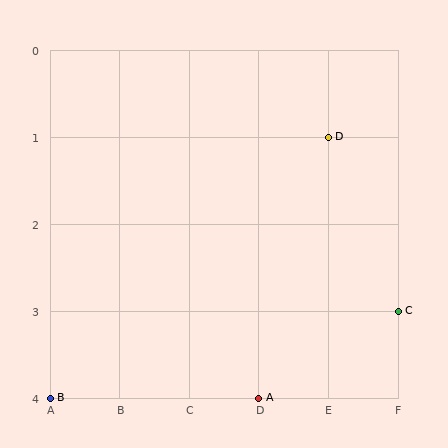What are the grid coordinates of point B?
Point B is at grid coordinates (A, 4).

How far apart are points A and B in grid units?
Points A and B are 3 columns apart.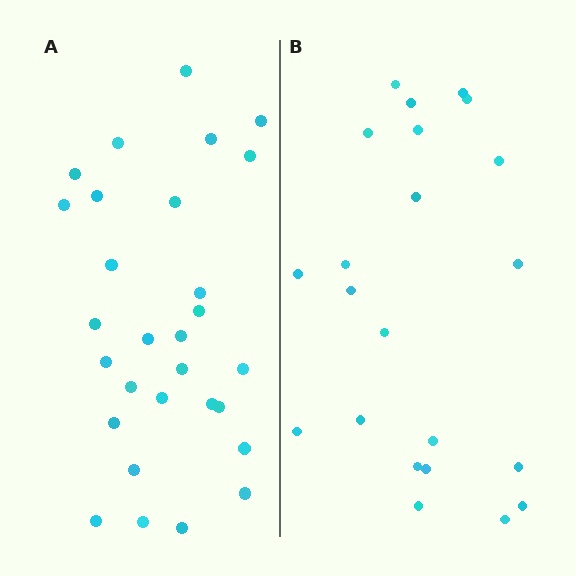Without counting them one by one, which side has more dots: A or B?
Region A (the left region) has more dots.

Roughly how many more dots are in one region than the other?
Region A has roughly 8 or so more dots than region B.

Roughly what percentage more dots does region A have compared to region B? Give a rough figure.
About 30% more.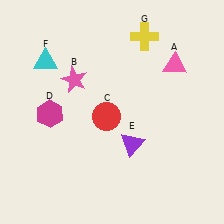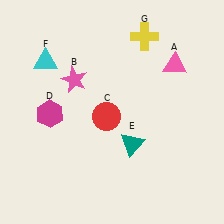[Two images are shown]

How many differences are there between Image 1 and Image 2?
There is 1 difference between the two images.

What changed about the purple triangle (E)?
In Image 1, E is purple. In Image 2, it changed to teal.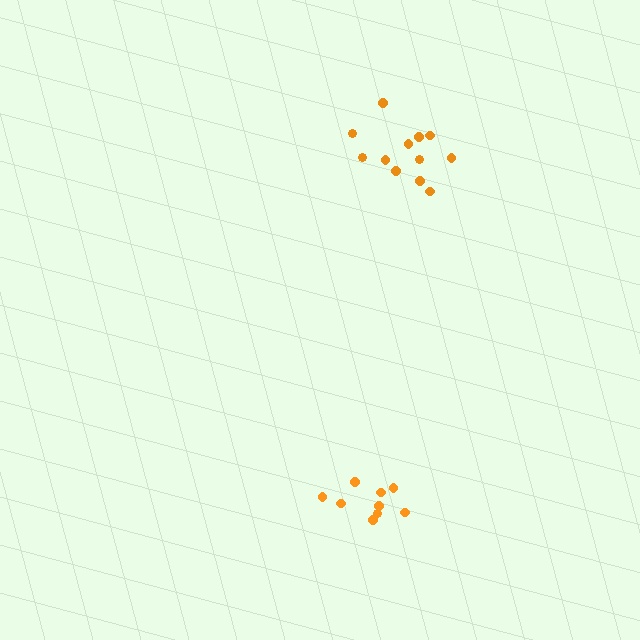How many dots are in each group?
Group 1: 9 dots, Group 2: 12 dots (21 total).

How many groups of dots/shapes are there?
There are 2 groups.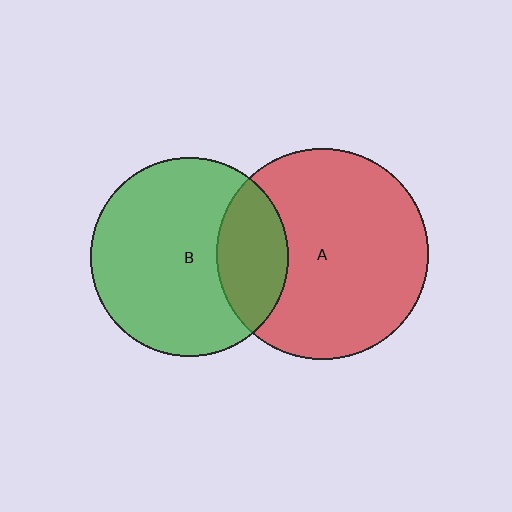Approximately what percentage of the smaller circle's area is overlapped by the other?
Approximately 25%.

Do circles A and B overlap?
Yes.